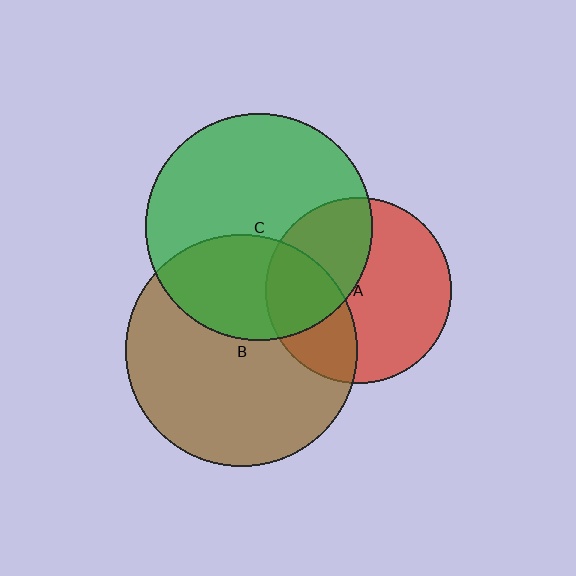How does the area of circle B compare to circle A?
Approximately 1.5 times.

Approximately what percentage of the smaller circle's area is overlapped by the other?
Approximately 30%.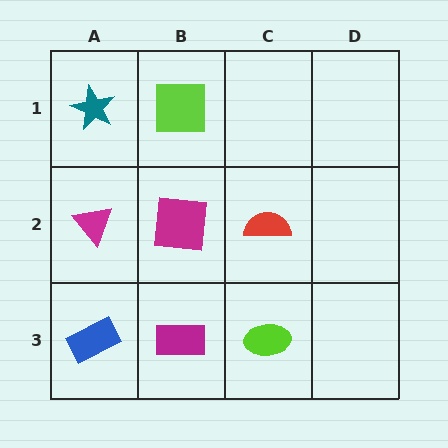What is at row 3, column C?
A lime ellipse.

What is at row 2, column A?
A magenta triangle.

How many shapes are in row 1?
2 shapes.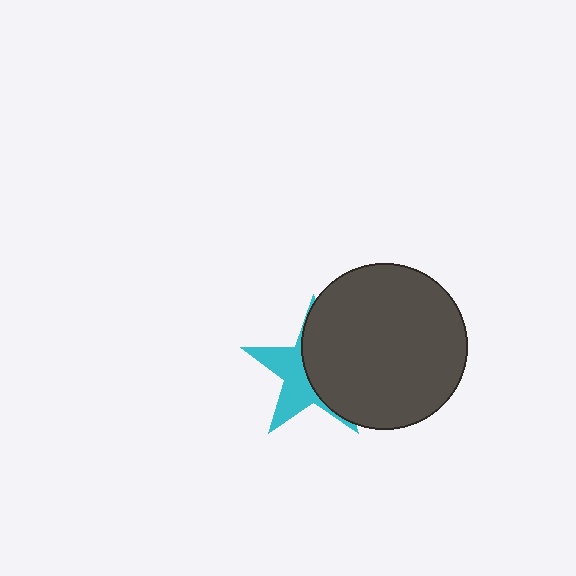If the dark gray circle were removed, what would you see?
You would see the complete cyan star.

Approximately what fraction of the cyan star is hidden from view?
Roughly 56% of the cyan star is hidden behind the dark gray circle.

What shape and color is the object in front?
The object in front is a dark gray circle.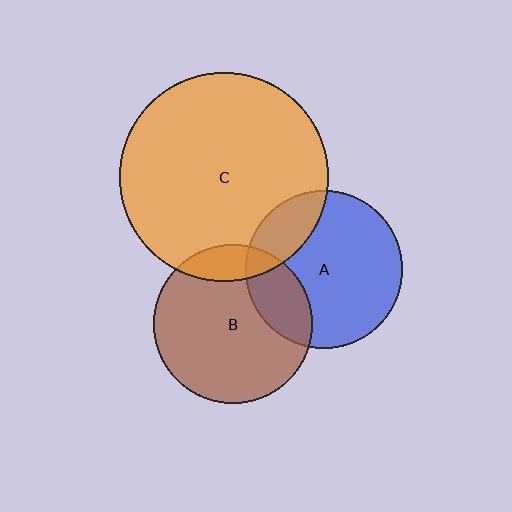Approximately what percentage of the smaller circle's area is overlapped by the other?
Approximately 20%.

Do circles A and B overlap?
Yes.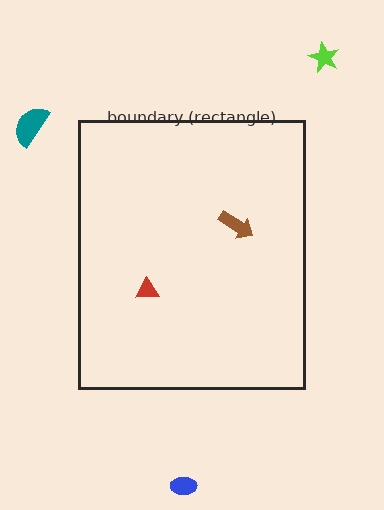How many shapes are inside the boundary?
2 inside, 3 outside.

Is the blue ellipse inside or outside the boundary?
Outside.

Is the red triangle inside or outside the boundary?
Inside.